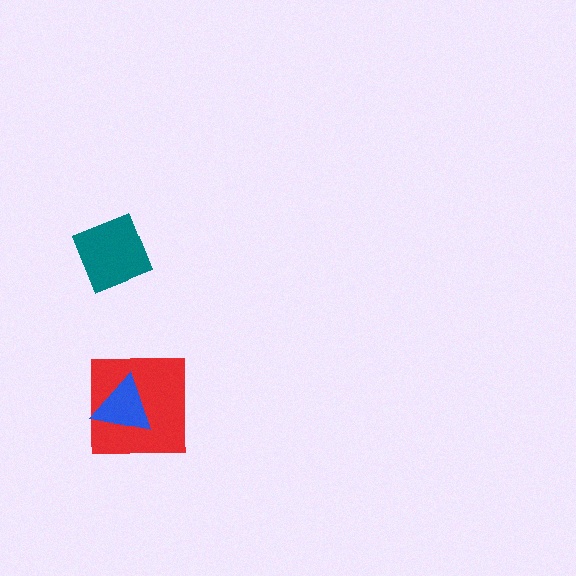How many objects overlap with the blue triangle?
1 object overlaps with the blue triangle.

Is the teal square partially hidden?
No, no other shape covers it.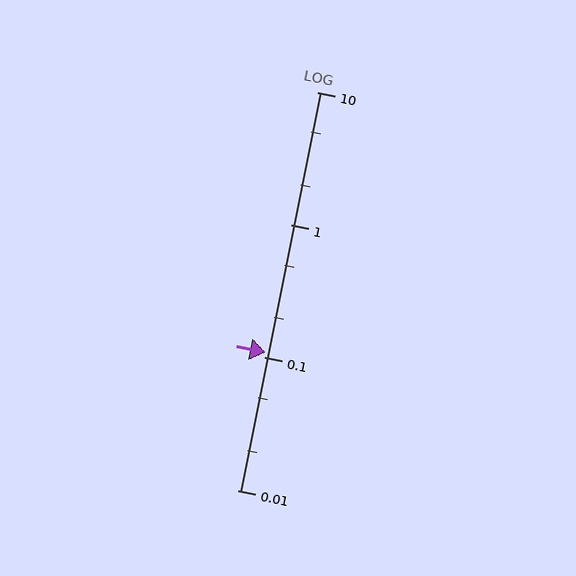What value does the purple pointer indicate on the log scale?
The pointer indicates approximately 0.11.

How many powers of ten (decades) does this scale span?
The scale spans 3 decades, from 0.01 to 10.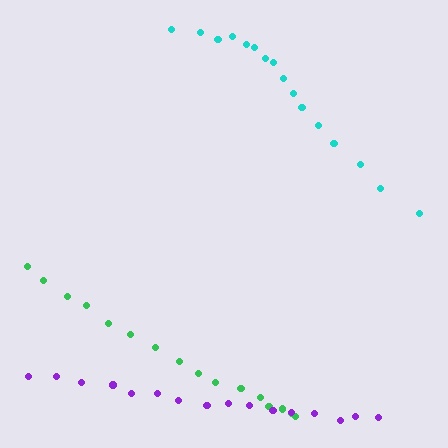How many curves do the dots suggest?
There are 3 distinct paths.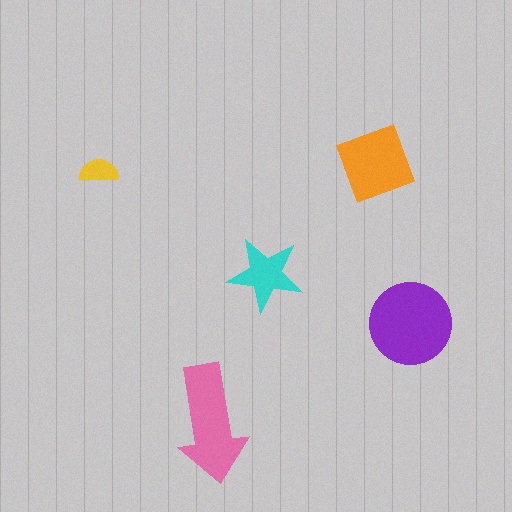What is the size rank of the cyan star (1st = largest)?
4th.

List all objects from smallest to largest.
The yellow semicircle, the cyan star, the orange diamond, the pink arrow, the purple circle.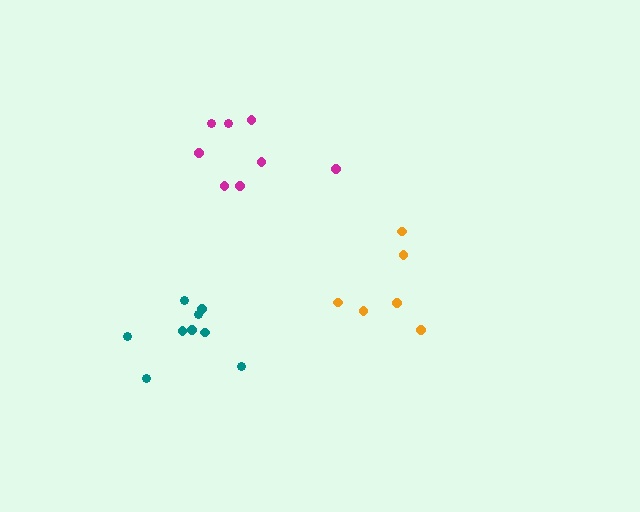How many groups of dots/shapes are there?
There are 3 groups.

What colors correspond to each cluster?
The clusters are colored: orange, teal, magenta.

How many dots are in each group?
Group 1: 6 dots, Group 2: 9 dots, Group 3: 8 dots (23 total).